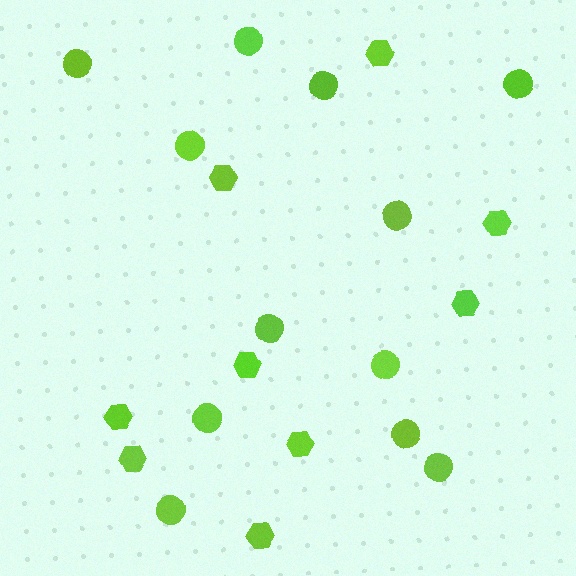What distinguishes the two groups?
There are 2 groups: one group of hexagons (9) and one group of circles (12).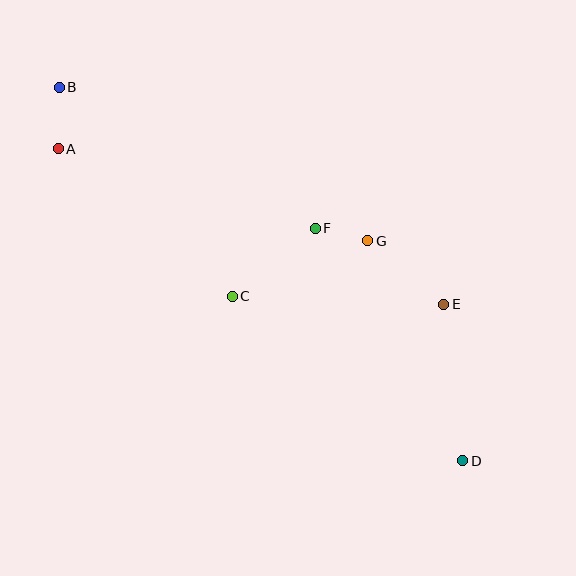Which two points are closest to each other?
Points F and G are closest to each other.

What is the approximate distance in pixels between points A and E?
The distance between A and E is approximately 416 pixels.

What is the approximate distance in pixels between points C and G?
The distance between C and G is approximately 147 pixels.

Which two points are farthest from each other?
Points B and D are farthest from each other.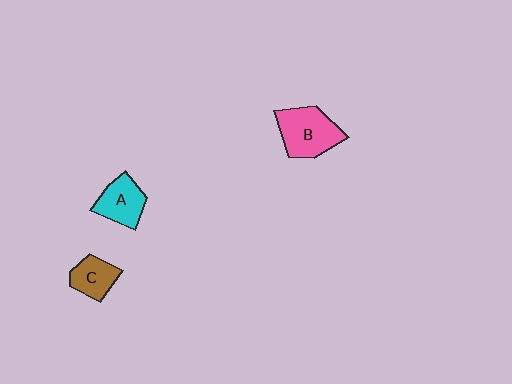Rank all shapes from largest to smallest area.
From largest to smallest: B (pink), A (cyan), C (brown).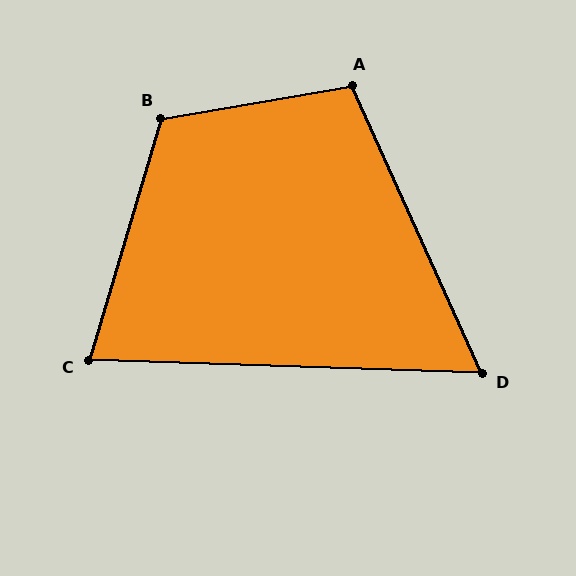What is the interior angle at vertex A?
Approximately 105 degrees (obtuse).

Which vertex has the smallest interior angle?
D, at approximately 64 degrees.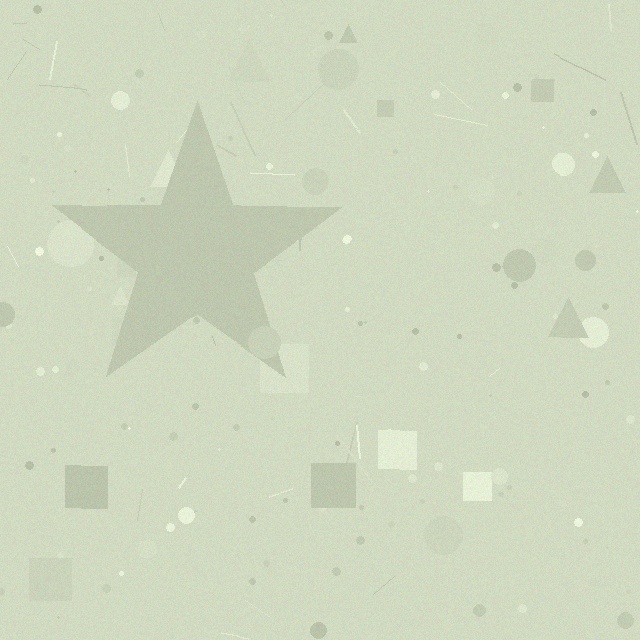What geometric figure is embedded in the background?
A star is embedded in the background.